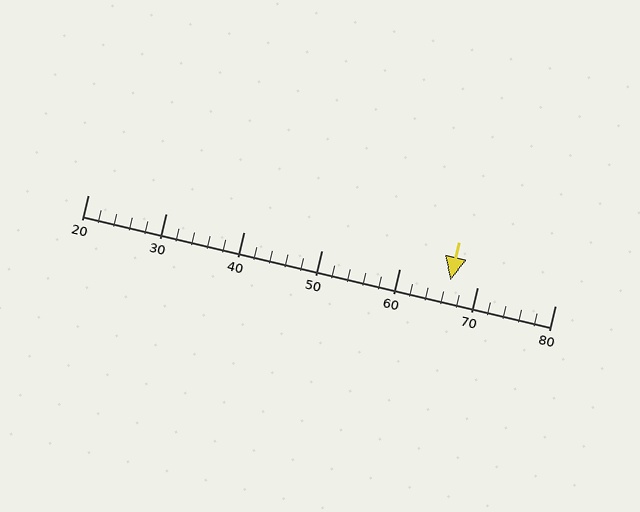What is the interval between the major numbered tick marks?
The major tick marks are spaced 10 units apart.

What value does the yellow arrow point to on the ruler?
The yellow arrow points to approximately 67.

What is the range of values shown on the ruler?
The ruler shows values from 20 to 80.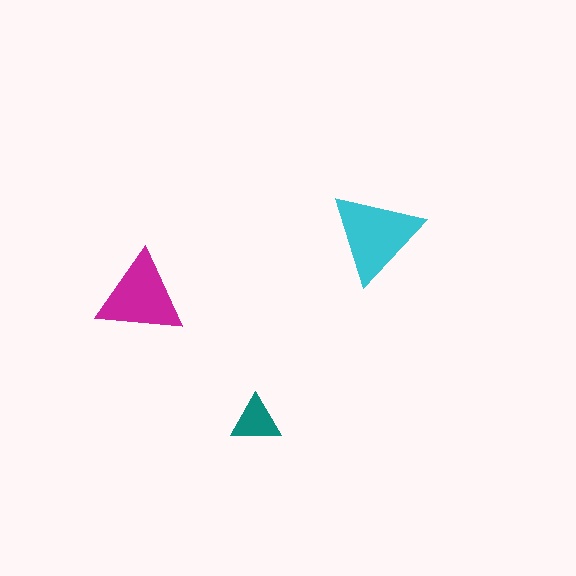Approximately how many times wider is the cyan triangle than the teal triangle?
About 2 times wider.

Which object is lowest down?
The teal triangle is bottommost.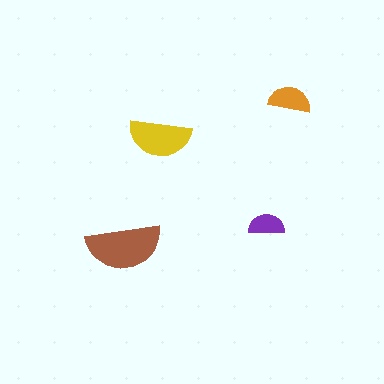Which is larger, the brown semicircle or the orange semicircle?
The brown one.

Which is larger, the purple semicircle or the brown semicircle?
The brown one.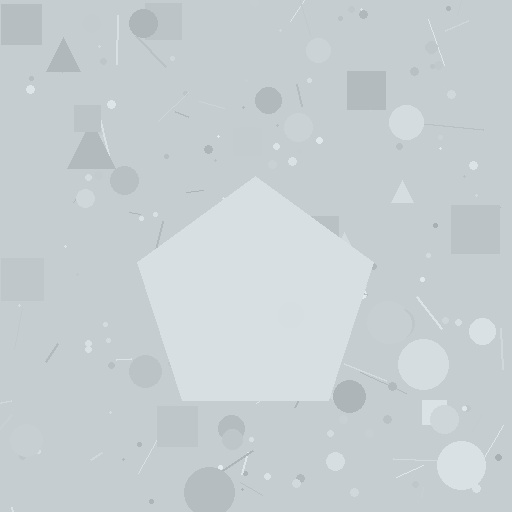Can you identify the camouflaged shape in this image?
The camouflaged shape is a pentagon.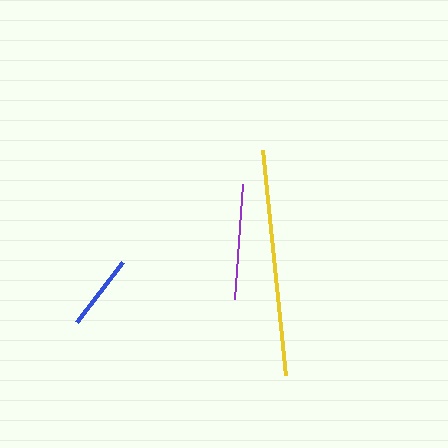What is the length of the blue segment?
The blue segment is approximately 75 pixels long.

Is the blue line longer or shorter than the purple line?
The purple line is longer than the blue line.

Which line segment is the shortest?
The blue line is the shortest at approximately 75 pixels.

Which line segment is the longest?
The yellow line is the longest at approximately 226 pixels.